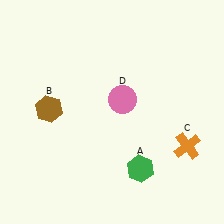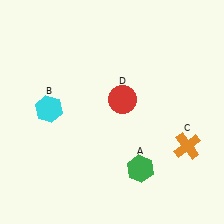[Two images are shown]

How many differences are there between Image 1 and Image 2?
There are 2 differences between the two images.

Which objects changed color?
B changed from brown to cyan. D changed from pink to red.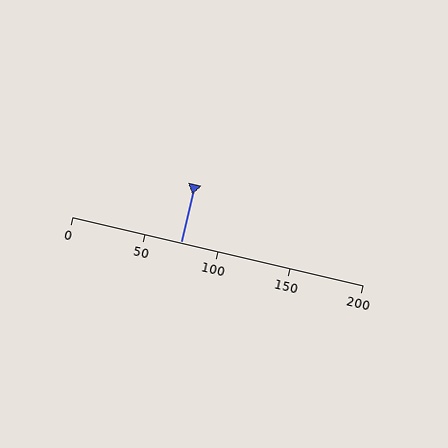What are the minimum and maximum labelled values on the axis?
The axis runs from 0 to 200.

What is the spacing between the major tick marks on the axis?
The major ticks are spaced 50 apart.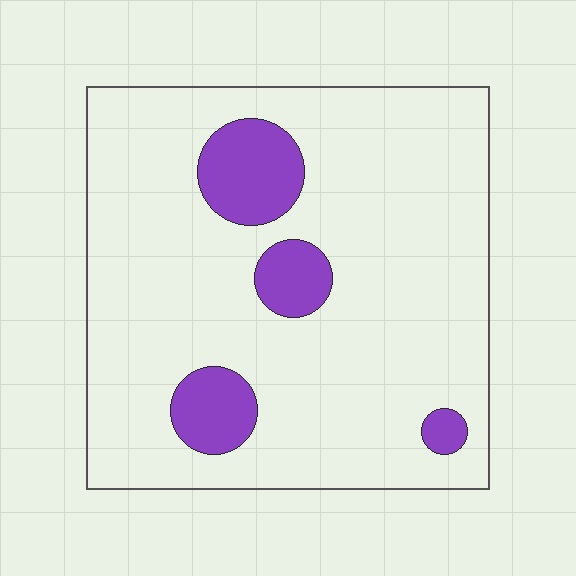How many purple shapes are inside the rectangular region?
4.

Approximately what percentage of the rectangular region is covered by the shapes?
Approximately 15%.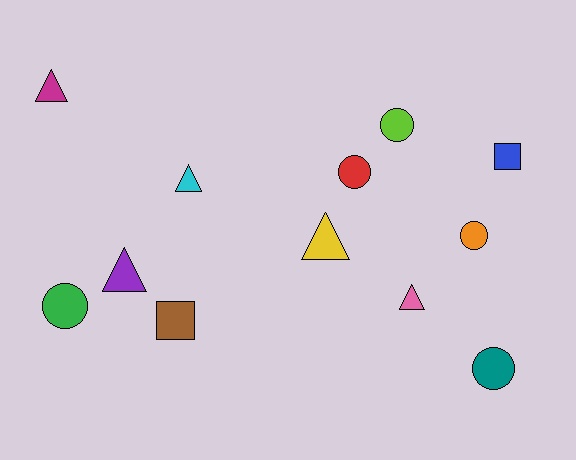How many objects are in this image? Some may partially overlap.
There are 12 objects.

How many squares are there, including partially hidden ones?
There are 2 squares.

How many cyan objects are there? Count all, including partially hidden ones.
There is 1 cyan object.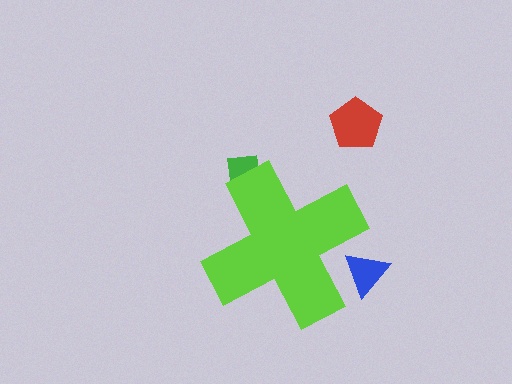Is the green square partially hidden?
Yes, the green square is partially hidden behind the lime cross.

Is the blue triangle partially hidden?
Yes, the blue triangle is partially hidden behind the lime cross.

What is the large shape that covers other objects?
A lime cross.